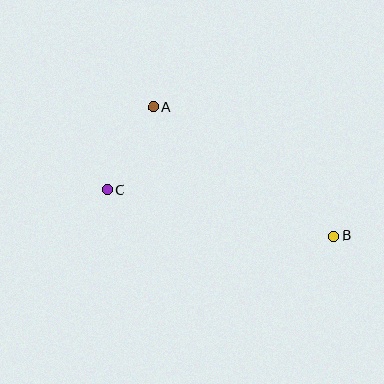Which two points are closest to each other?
Points A and C are closest to each other.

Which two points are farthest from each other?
Points B and C are farthest from each other.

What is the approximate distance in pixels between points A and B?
The distance between A and B is approximately 222 pixels.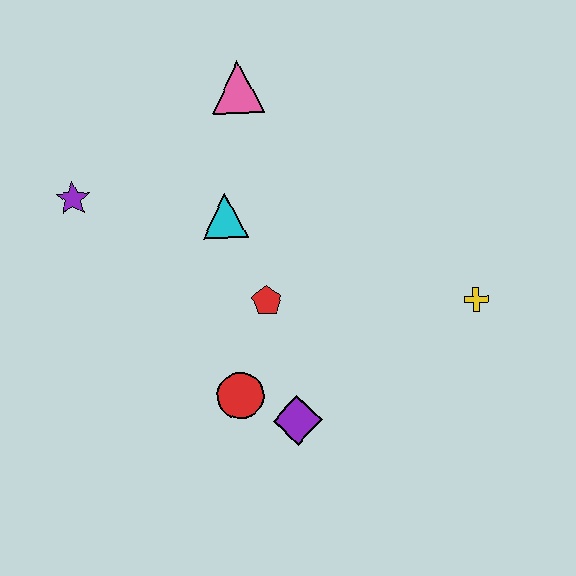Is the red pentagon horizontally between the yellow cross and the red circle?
Yes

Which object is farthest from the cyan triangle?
The yellow cross is farthest from the cyan triangle.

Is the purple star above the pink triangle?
No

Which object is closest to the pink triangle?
The cyan triangle is closest to the pink triangle.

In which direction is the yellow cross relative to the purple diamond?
The yellow cross is to the right of the purple diamond.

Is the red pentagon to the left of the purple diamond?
Yes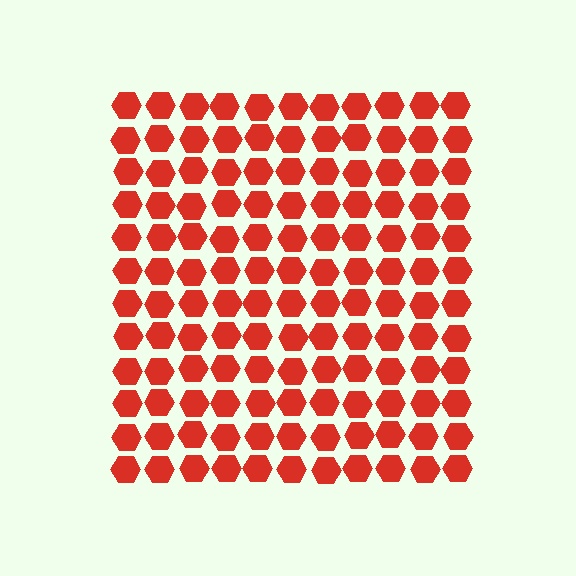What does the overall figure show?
The overall figure shows a square.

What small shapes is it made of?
It is made of small hexagons.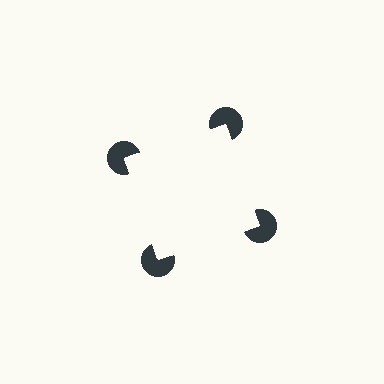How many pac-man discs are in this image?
There are 4 — one at each vertex of the illusory square.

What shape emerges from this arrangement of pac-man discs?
An illusory square — its edges are inferred from the aligned wedge cuts in the pac-man discs, not physically drawn.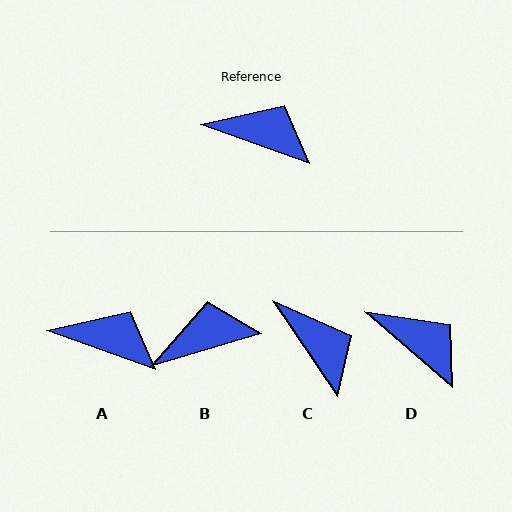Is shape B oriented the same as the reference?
No, it is off by about 36 degrees.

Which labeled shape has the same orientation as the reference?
A.